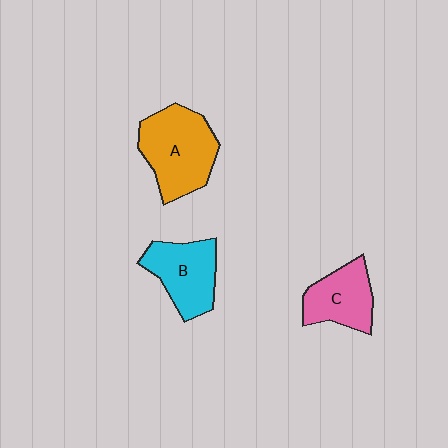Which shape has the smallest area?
Shape C (pink).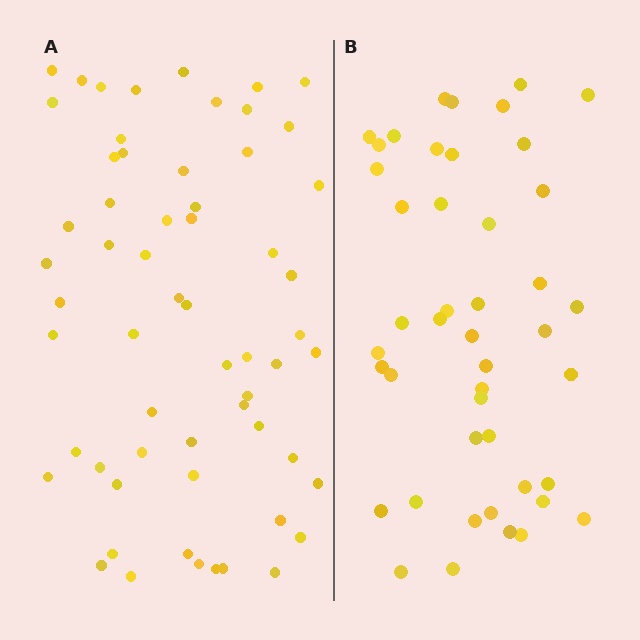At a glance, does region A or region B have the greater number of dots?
Region A (the left region) has more dots.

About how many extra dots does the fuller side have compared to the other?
Region A has approximately 15 more dots than region B.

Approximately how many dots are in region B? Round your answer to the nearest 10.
About 40 dots. (The exact count is 45, which rounds to 40.)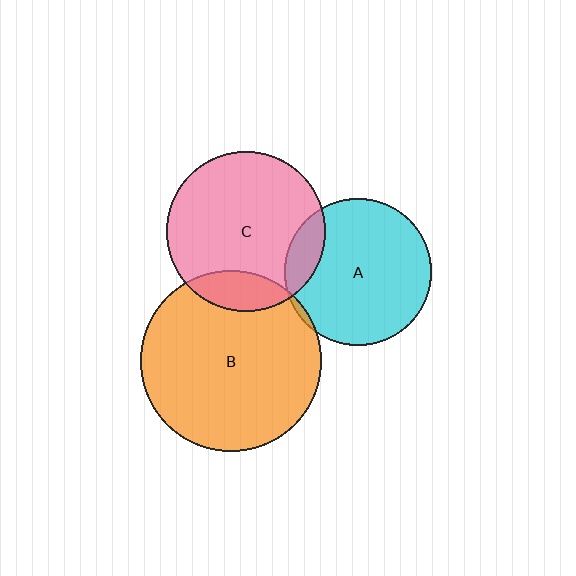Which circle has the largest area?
Circle B (orange).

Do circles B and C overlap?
Yes.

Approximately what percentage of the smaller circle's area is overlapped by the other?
Approximately 15%.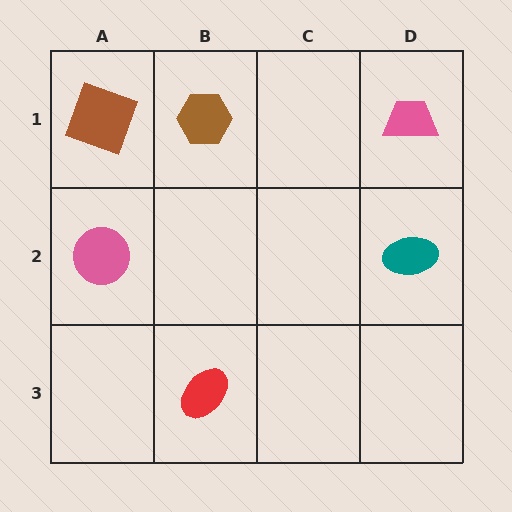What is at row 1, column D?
A pink trapezoid.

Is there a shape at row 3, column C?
No, that cell is empty.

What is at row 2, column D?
A teal ellipse.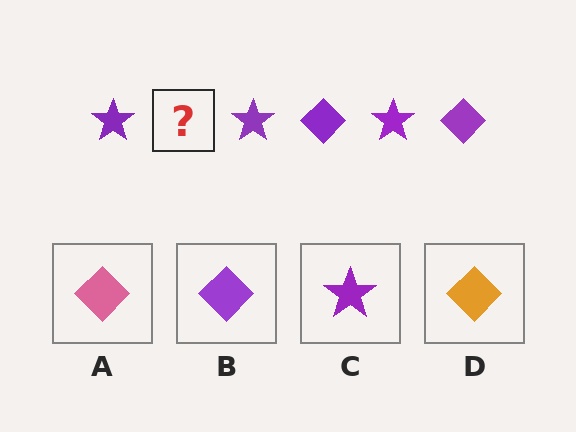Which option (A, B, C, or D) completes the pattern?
B.